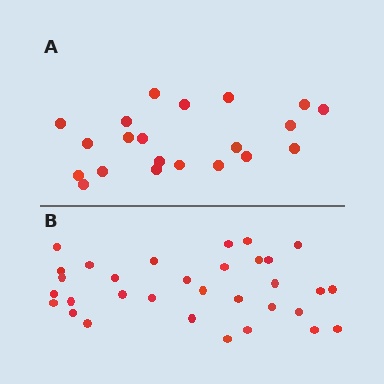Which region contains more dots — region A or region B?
Region B (the bottom region) has more dots.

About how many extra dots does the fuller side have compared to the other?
Region B has roughly 12 or so more dots than region A.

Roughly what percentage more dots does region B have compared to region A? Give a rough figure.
About 50% more.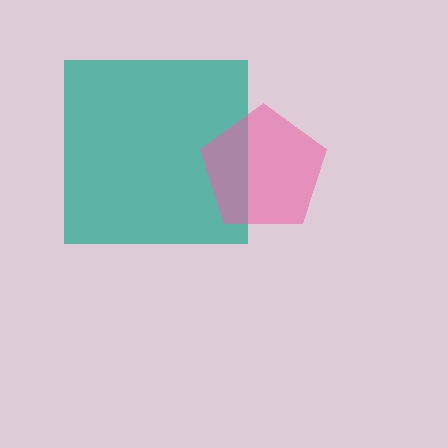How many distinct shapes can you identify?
There are 2 distinct shapes: a teal square, a pink pentagon.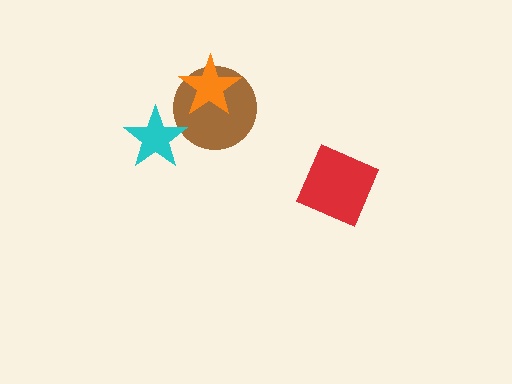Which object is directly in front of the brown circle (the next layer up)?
The orange star is directly in front of the brown circle.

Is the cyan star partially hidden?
No, no other shape covers it.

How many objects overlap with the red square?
0 objects overlap with the red square.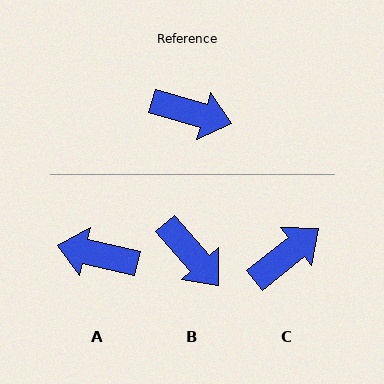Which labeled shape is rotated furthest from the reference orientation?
A, about 176 degrees away.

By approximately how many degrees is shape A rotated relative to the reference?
Approximately 176 degrees clockwise.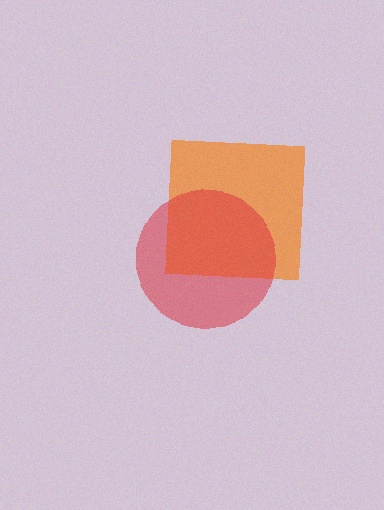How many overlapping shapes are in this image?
There are 2 overlapping shapes in the image.